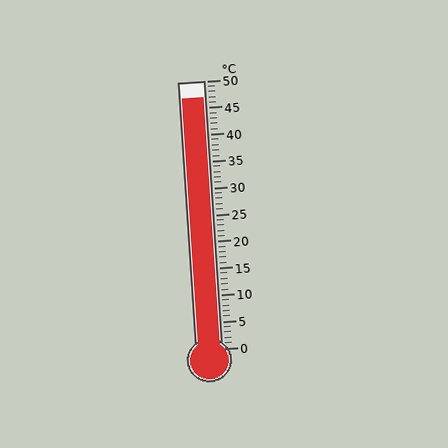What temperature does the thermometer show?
The thermometer shows approximately 47°C.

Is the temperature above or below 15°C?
The temperature is above 15°C.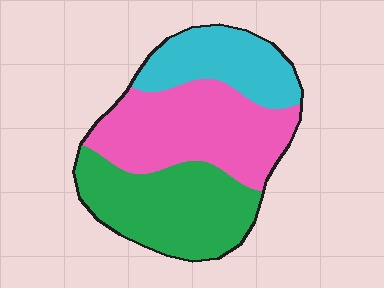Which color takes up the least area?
Cyan, at roughly 25%.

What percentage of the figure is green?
Green takes up about three eighths (3/8) of the figure.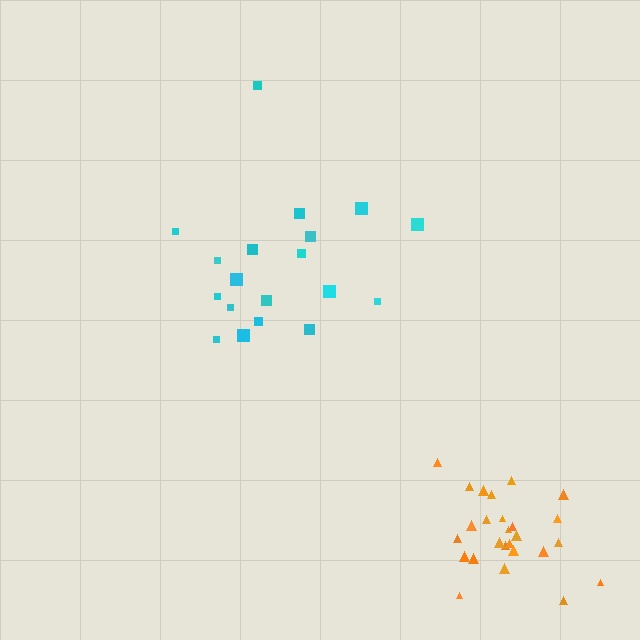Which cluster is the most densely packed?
Orange.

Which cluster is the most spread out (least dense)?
Cyan.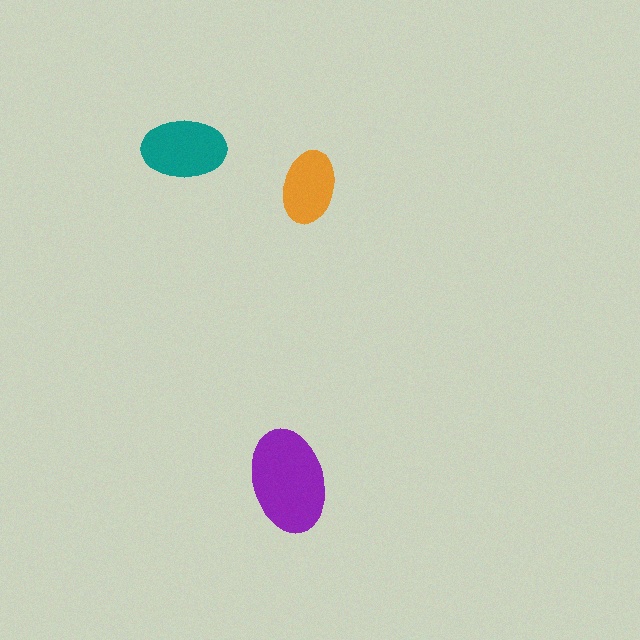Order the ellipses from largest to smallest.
the purple one, the teal one, the orange one.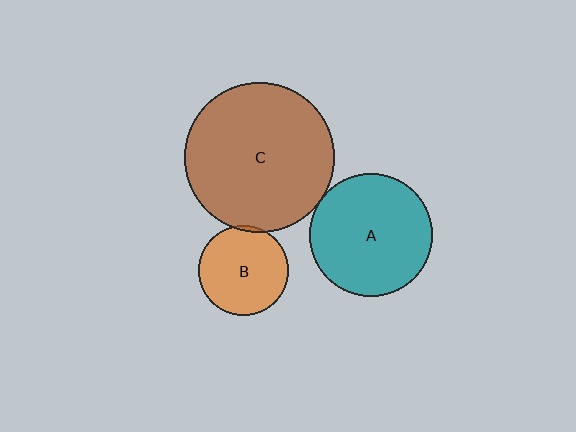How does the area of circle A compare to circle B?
Approximately 1.9 times.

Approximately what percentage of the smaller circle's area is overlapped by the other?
Approximately 5%.